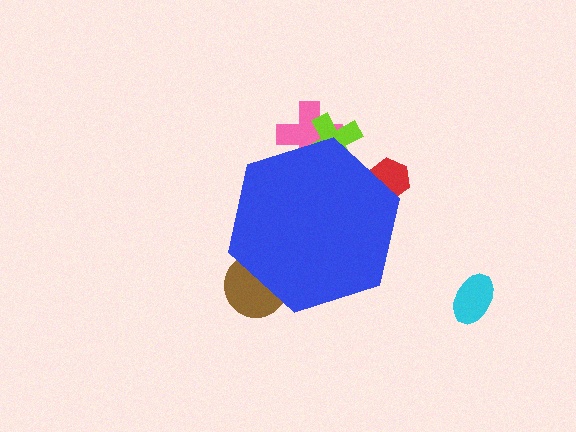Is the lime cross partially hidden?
Yes, the lime cross is partially hidden behind the blue hexagon.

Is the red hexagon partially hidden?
Yes, the red hexagon is partially hidden behind the blue hexagon.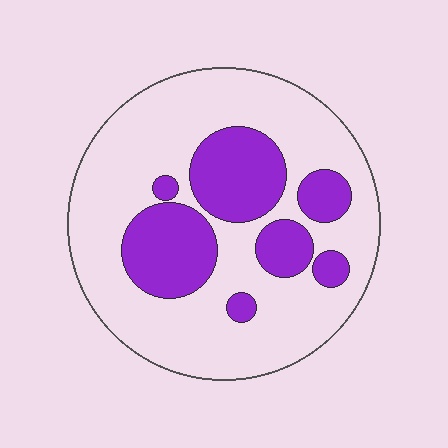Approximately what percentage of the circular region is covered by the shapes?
Approximately 30%.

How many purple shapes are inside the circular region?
7.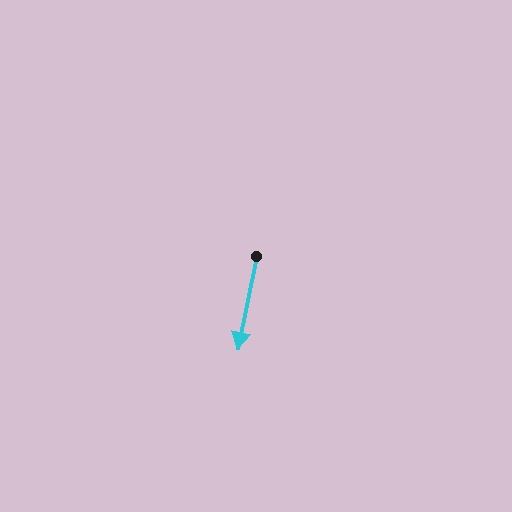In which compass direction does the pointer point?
South.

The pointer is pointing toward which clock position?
Roughly 6 o'clock.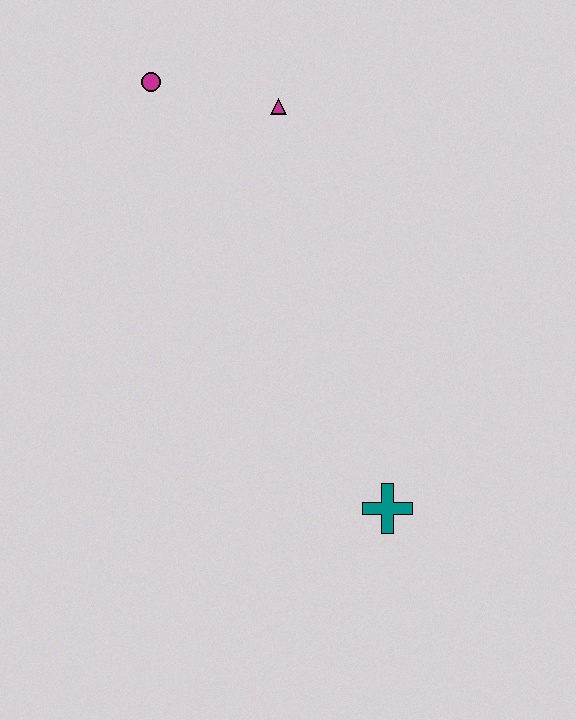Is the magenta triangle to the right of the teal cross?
No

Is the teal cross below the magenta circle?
Yes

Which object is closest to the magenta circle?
The magenta triangle is closest to the magenta circle.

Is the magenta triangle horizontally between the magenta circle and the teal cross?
Yes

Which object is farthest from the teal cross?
The magenta circle is farthest from the teal cross.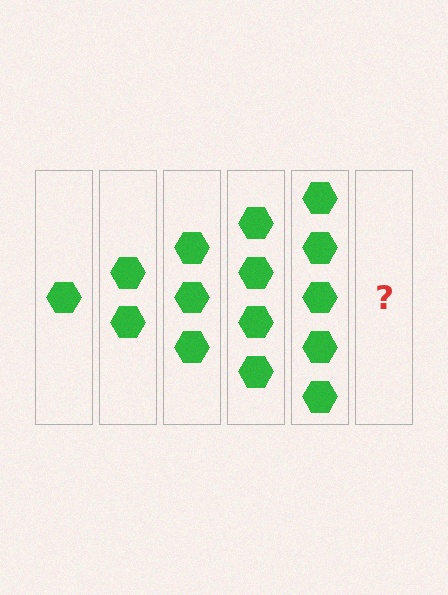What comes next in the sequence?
The next element should be 6 hexagons.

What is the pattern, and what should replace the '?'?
The pattern is that each step adds one more hexagon. The '?' should be 6 hexagons.